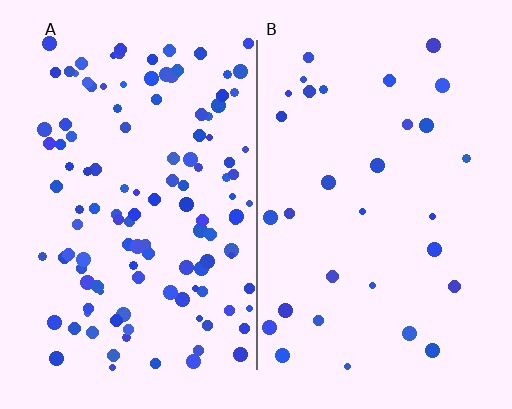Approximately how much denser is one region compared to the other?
Approximately 3.9× — region A over region B.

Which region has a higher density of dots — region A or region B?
A (the left).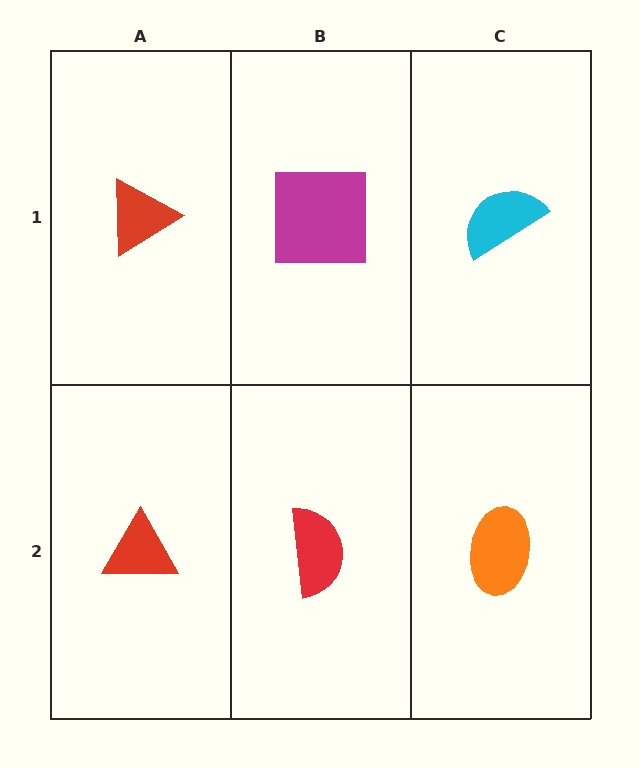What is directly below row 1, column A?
A red triangle.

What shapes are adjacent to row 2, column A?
A red triangle (row 1, column A), a red semicircle (row 2, column B).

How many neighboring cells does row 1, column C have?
2.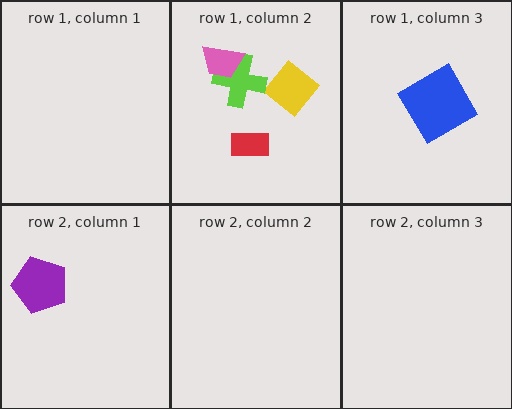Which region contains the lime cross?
The row 1, column 2 region.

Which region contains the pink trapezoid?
The row 1, column 2 region.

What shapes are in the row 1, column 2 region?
The red rectangle, the yellow diamond, the lime cross, the pink trapezoid.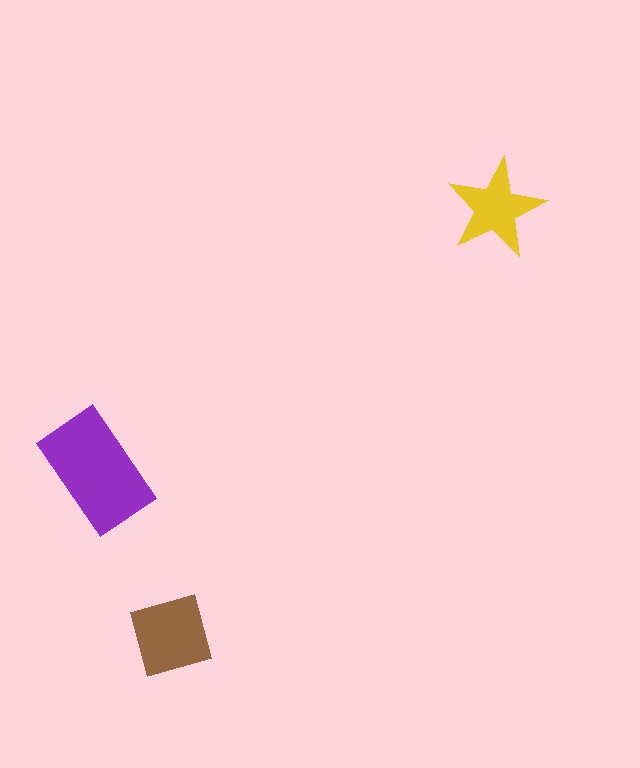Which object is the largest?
The purple rectangle.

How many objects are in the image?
There are 3 objects in the image.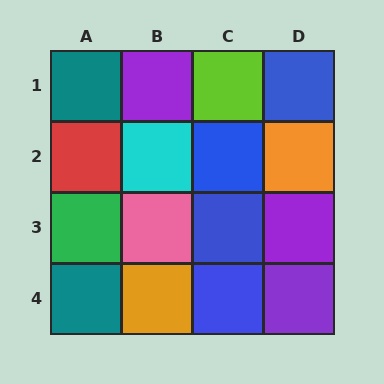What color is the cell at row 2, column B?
Cyan.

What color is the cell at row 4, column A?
Teal.